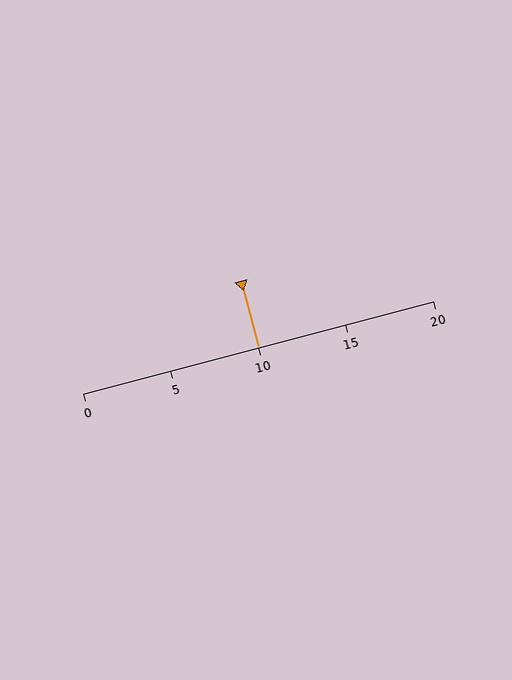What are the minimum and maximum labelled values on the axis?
The axis runs from 0 to 20.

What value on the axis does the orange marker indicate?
The marker indicates approximately 10.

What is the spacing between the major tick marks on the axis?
The major ticks are spaced 5 apart.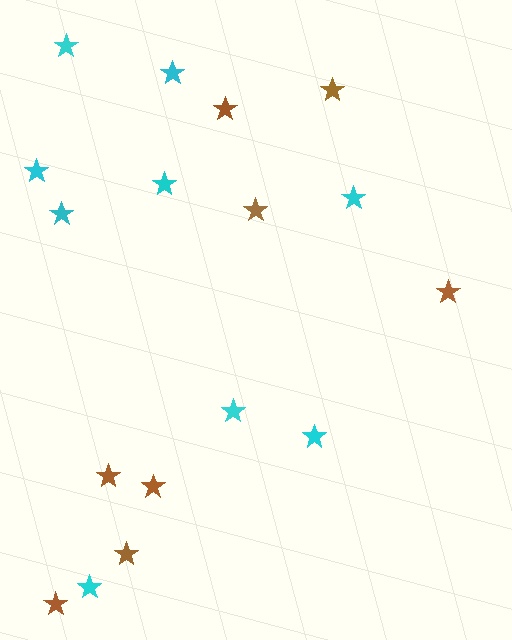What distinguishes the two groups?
There are 2 groups: one group of brown stars (8) and one group of cyan stars (9).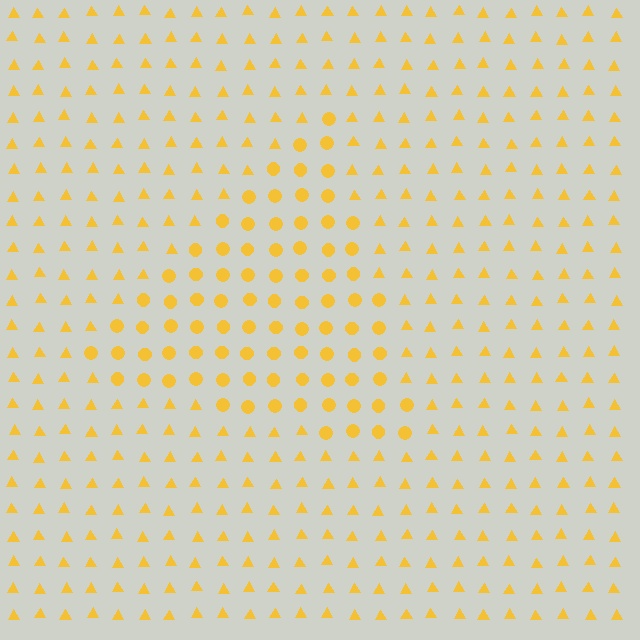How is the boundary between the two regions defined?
The boundary is defined by a change in element shape: circles inside vs. triangles outside. All elements share the same color and spacing.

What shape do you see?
I see a triangle.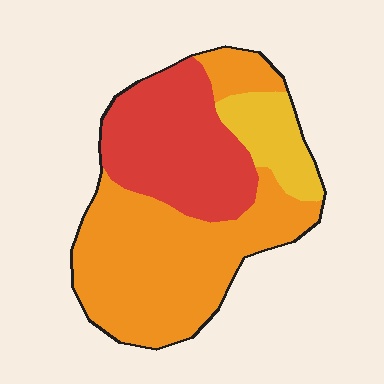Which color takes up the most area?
Orange, at roughly 55%.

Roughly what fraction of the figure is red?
Red covers around 35% of the figure.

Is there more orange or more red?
Orange.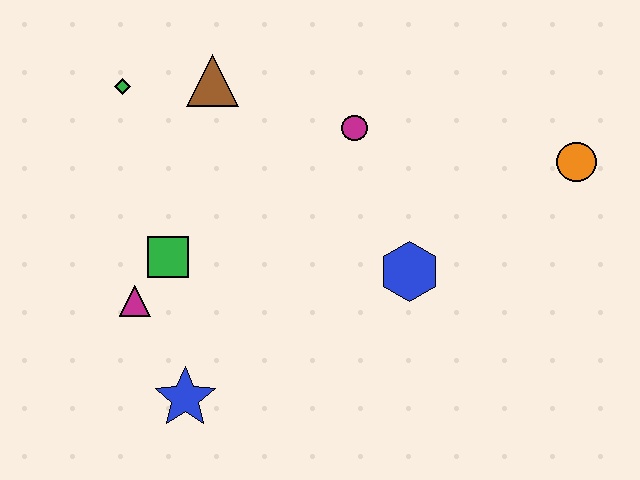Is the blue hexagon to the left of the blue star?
No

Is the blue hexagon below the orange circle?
Yes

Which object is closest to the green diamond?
The brown triangle is closest to the green diamond.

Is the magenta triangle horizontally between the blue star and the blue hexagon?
No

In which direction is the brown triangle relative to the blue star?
The brown triangle is above the blue star.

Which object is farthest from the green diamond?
The orange circle is farthest from the green diamond.